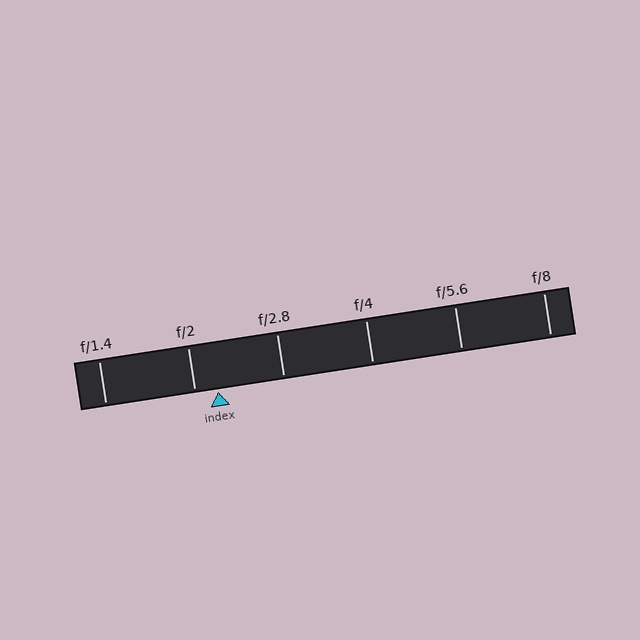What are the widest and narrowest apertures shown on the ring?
The widest aperture shown is f/1.4 and the narrowest is f/8.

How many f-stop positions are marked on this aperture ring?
There are 6 f-stop positions marked.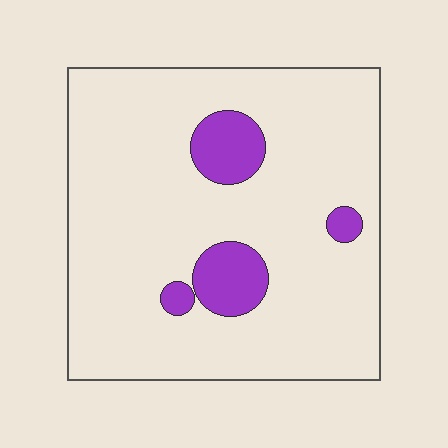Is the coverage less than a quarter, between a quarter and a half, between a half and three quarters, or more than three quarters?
Less than a quarter.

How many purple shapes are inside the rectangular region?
4.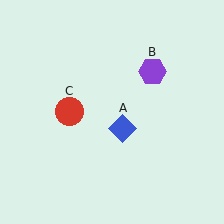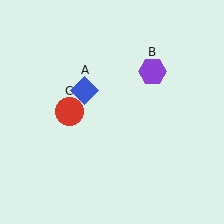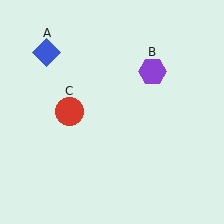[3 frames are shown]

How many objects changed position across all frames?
1 object changed position: blue diamond (object A).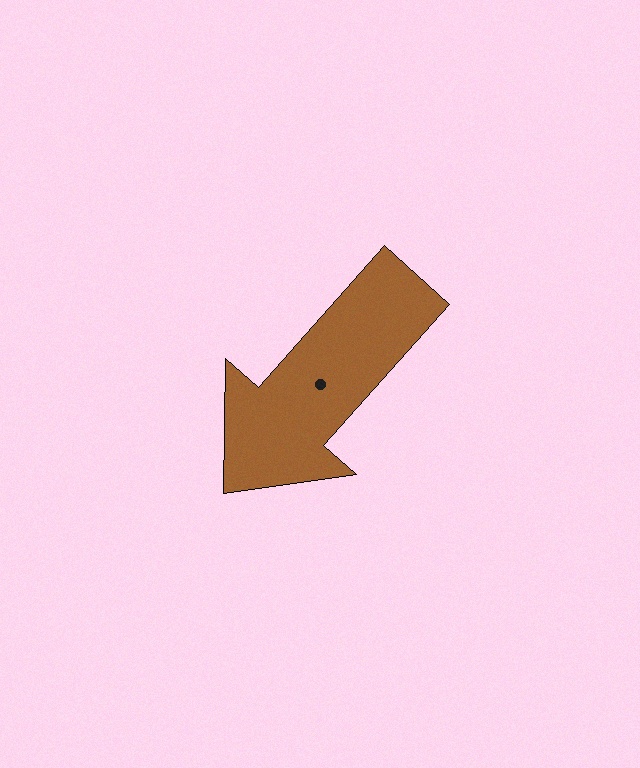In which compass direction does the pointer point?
Southwest.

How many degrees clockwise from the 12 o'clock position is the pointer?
Approximately 222 degrees.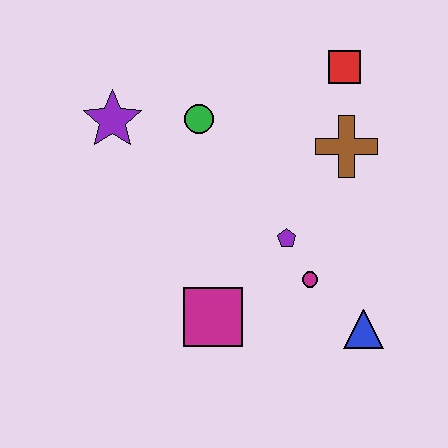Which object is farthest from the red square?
The magenta square is farthest from the red square.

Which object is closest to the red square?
The brown cross is closest to the red square.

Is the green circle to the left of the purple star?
No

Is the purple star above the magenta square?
Yes